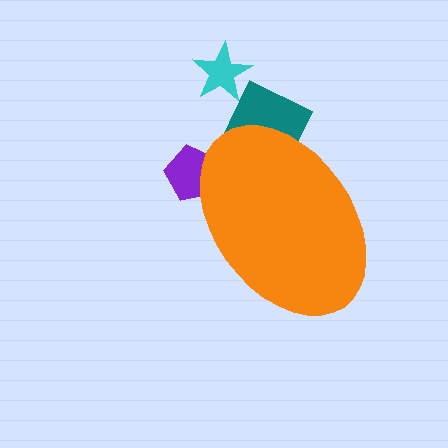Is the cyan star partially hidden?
No, the cyan star is fully visible.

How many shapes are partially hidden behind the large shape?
2 shapes are partially hidden.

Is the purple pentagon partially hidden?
Yes, the purple pentagon is partially hidden behind the orange ellipse.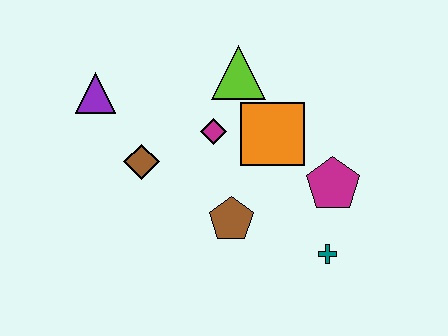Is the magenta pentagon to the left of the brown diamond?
No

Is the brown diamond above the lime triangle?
No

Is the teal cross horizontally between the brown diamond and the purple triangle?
No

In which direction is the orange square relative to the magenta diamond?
The orange square is to the right of the magenta diamond.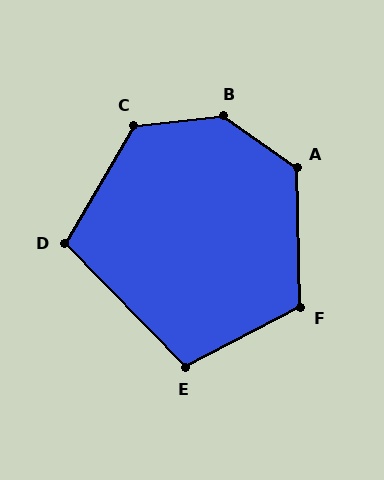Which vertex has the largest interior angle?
B, at approximately 139 degrees.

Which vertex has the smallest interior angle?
D, at approximately 105 degrees.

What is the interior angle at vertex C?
Approximately 127 degrees (obtuse).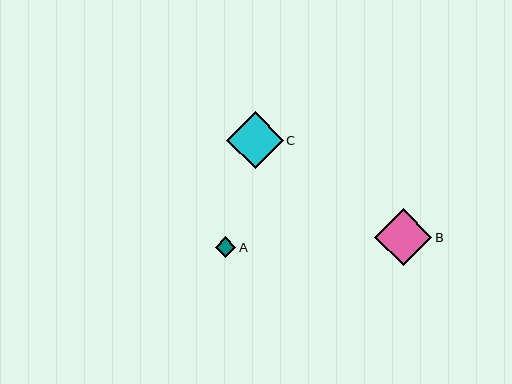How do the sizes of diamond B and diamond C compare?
Diamond B and diamond C are approximately the same size.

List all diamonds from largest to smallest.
From largest to smallest: B, C, A.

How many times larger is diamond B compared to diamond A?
Diamond B is approximately 2.8 times the size of diamond A.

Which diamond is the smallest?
Diamond A is the smallest with a size of approximately 21 pixels.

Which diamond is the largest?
Diamond B is the largest with a size of approximately 57 pixels.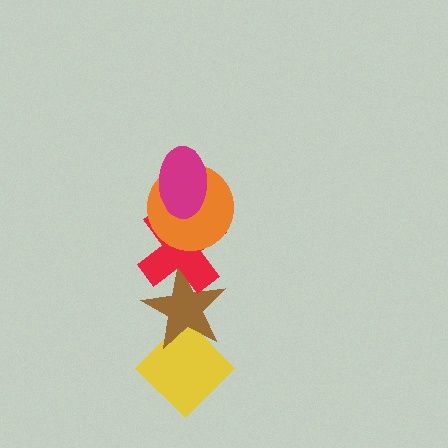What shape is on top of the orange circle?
The magenta ellipse is on top of the orange circle.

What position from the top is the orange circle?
The orange circle is 2nd from the top.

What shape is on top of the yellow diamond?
The brown star is on top of the yellow diamond.